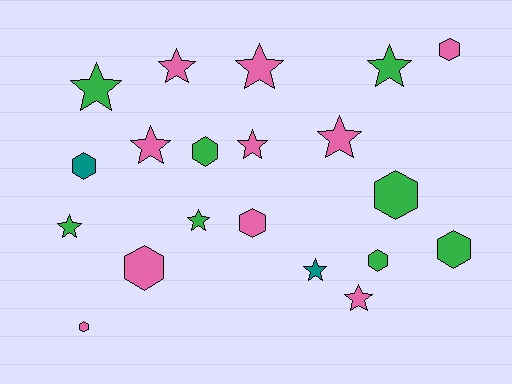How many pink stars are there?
There are 6 pink stars.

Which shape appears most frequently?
Star, with 11 objects.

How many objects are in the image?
There are 20 objects.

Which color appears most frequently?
Pink, with 10 objects.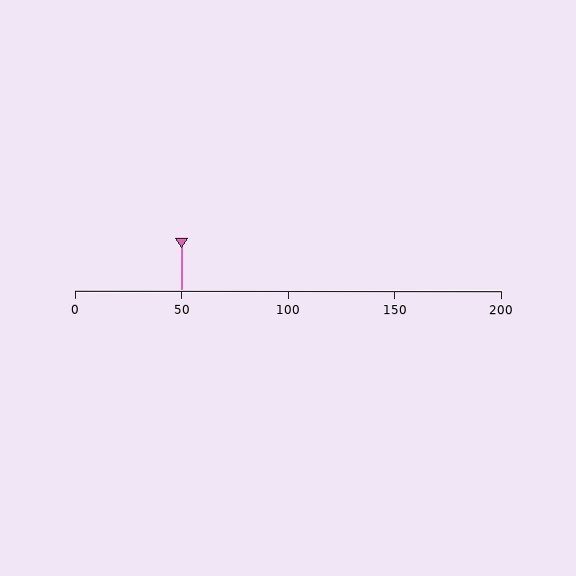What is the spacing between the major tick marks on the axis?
The major ticks are spaced 50 apart.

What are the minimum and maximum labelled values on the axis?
The axis runs from 0 to 200.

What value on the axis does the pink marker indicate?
The marker indicates approximately 50.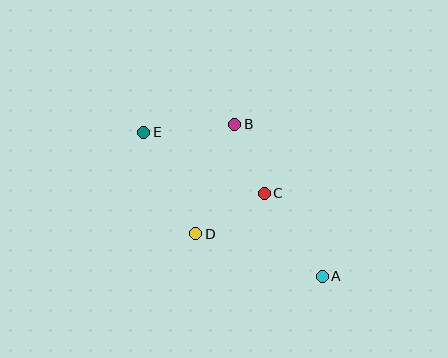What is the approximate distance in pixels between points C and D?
The distance between C and D is approximately 80 pixels.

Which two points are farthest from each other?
Points A and E are farthest from each other.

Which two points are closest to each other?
Points B and C are closest to each other.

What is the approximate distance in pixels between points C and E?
The distance between C and E is approximately 135 pixels.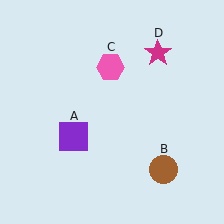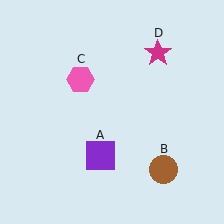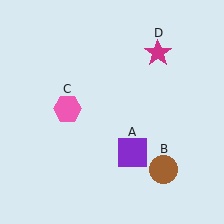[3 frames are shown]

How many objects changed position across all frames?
2 objects changed position: purple square (object A), pink hexagon (object C).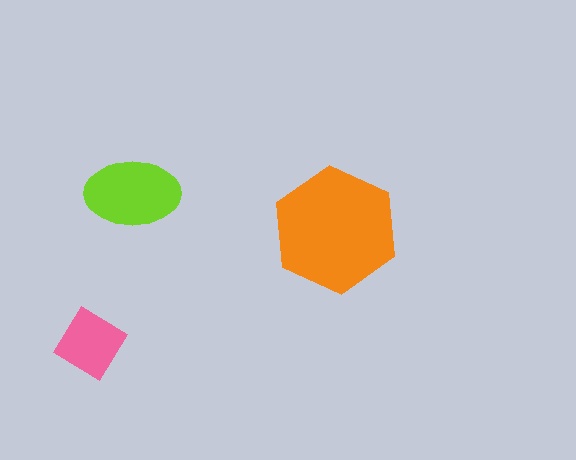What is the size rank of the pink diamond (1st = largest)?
3rd.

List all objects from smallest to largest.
The pink diamond, the lime ellipse, the orange hexagon.